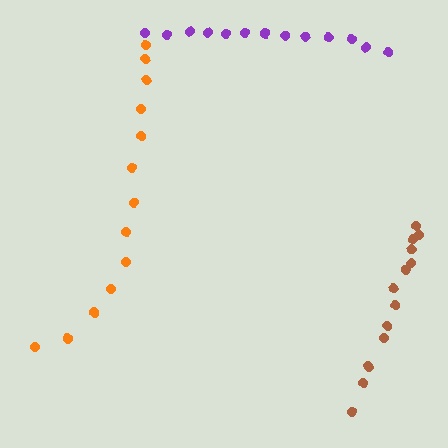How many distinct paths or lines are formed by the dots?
There are 3 distinct paths.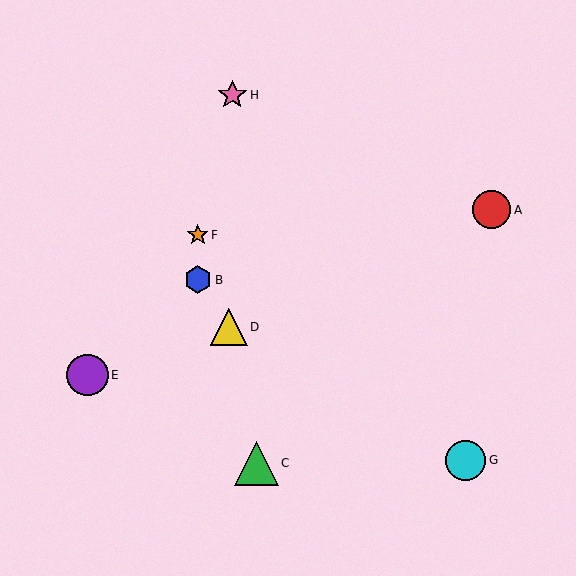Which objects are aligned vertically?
Objects B, F are aligned vertically.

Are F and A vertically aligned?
No, F is at x≈198 and A is at x≈492.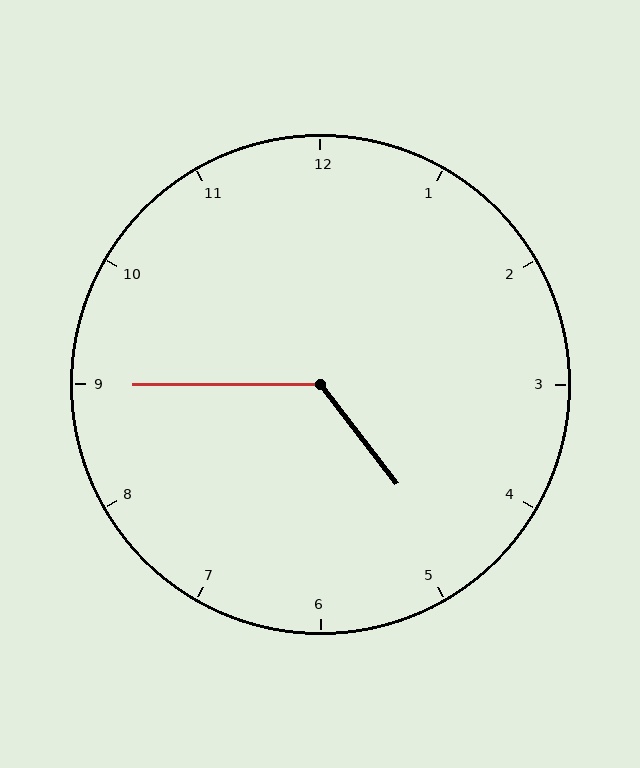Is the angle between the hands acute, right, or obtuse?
It is obtuse.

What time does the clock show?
4:45.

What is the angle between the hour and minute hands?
Approximately 128 degrees.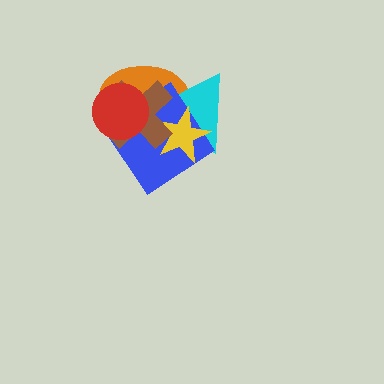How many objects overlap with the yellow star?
4 objects overlap with the yellow star.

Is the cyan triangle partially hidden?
Yes, it is partially covered by another shape.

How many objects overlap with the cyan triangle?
4 objects overlap with the cyan triangle.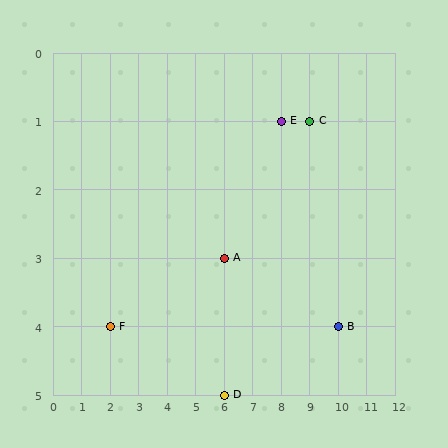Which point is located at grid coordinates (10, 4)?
Point B is at (10, 4).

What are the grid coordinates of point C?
Point C is at grid coordinates (9, 1).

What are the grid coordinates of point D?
Point D is at grid coordinates (6, 5).